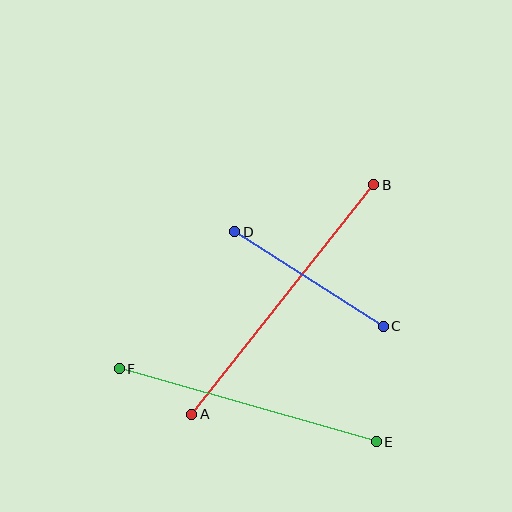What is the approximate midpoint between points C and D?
The midpoint is at approximately (309, 279) pixels.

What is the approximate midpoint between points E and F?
The midpoint is at approximately (248, 405) pixels.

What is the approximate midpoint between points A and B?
The midpoint is at approximately (283, 299) pixels.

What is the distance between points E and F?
The distance is approximately 267 pixels.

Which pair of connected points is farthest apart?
Points A and B are farthest apart.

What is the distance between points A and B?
The distance is approximately 293 pixels.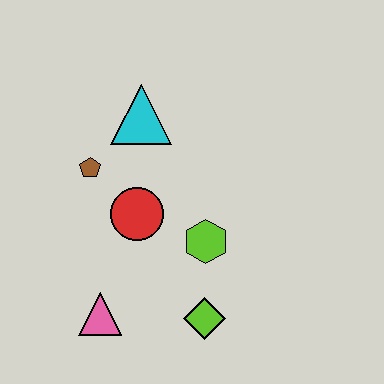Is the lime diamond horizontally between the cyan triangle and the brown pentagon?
No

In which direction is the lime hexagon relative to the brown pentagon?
The lime hexagon is to the right of the brown pentagon.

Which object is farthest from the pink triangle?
The cyan triangle is farthest from the pink triangle.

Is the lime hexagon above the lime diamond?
Yes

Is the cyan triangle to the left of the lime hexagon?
Yes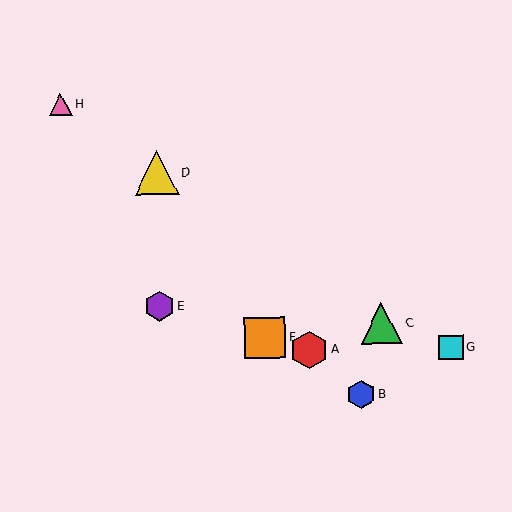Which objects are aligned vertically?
Objects D, E are aligned vertically.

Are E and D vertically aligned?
Yes, both are at x≈159.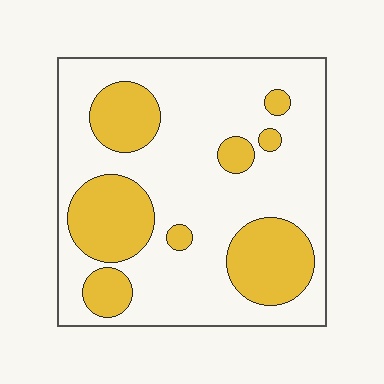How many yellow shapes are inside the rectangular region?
8.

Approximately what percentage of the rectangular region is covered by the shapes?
Approximately 30%.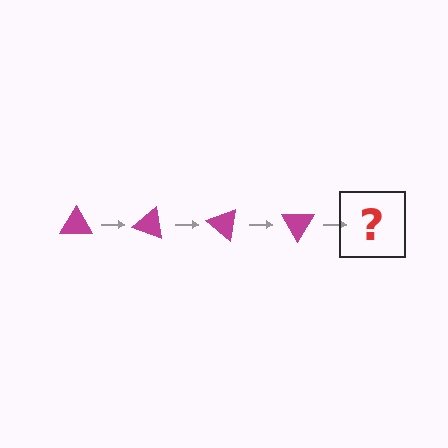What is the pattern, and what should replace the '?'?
The pattern is that the triangle rotates 20 degrees each step. The '?' should be a magenta triangle rotated 80 degrees.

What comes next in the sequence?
The next element should be a magenta triangle rotated 80 degrees.